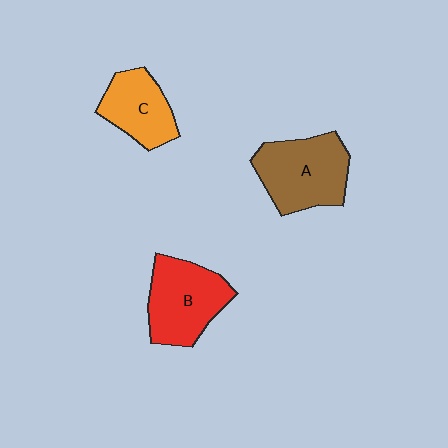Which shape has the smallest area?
Shape C (orange).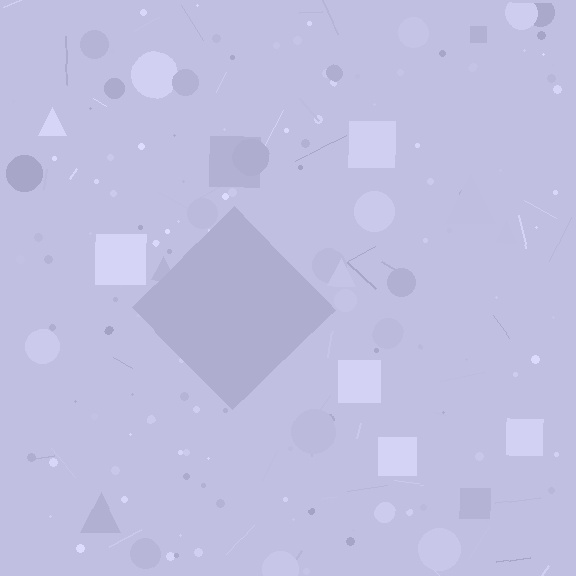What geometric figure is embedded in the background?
A diamond is embedded in the background.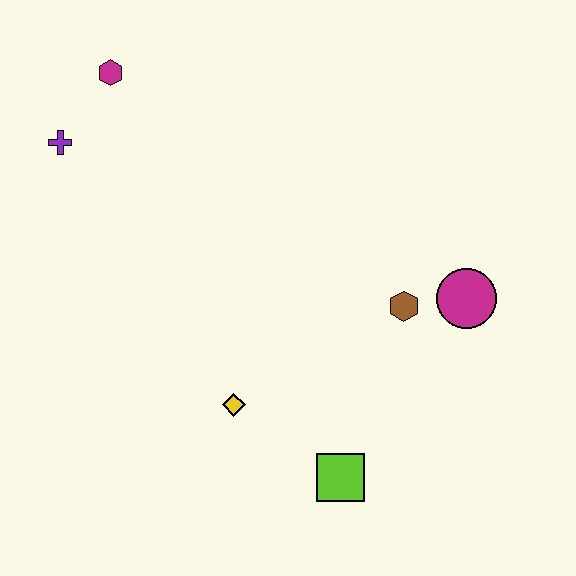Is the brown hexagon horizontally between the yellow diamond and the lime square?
No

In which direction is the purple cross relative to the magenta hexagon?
The purple cross is below the magenta hexagon.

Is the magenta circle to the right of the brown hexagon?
Yes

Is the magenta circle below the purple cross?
Yes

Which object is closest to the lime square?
The yellow diamond is closest to the lime square.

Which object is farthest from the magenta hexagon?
The lime square is farthest from the magenta hexagon.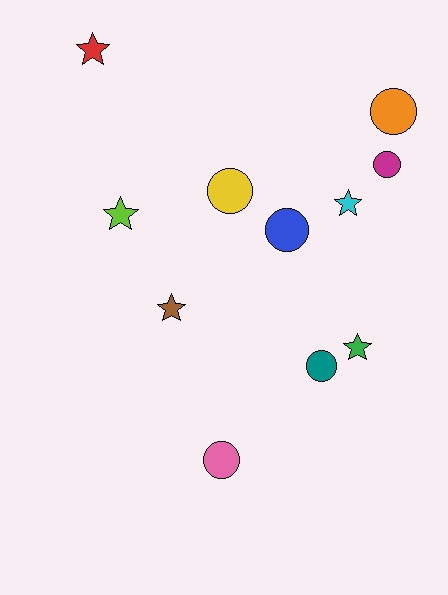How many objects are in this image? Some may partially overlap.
There are 11 objects.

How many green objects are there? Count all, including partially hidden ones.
There is 1 green object.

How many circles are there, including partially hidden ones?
There are 6 circles.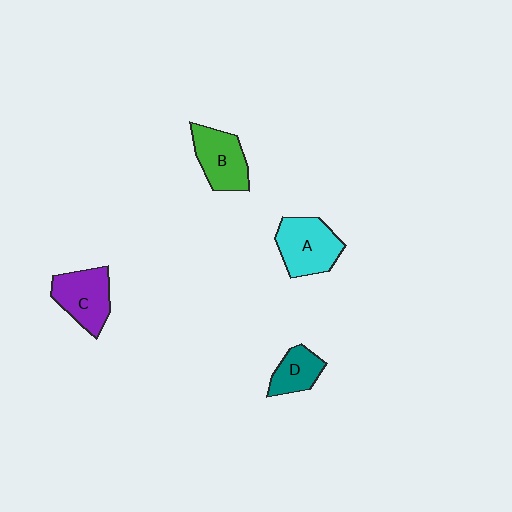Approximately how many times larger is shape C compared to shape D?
Approximately 1.5 times.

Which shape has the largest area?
Shape A (cyan).